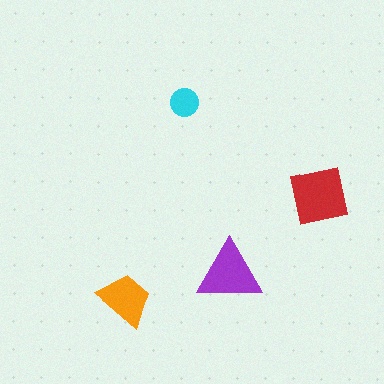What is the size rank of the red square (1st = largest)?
1st.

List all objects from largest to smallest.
The red square, the purple triangle, the orange trapezoid, the cyan circle.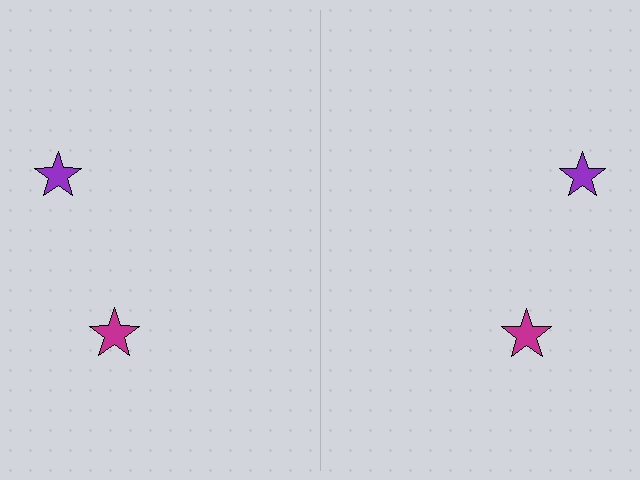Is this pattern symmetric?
Yes, this pattern has bilateral (reflection) symmetry.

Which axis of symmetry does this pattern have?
The pattern has a vertical axis of symmetry running through the center of the image.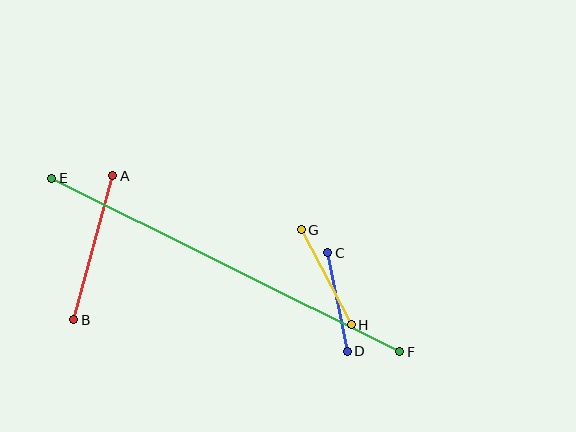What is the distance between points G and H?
The distance is approximately 107 pixels.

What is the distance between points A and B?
The distance is approximately 149 pixels.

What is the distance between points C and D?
The distance is approximately 100 pixels.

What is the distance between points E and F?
The distance is approximately 389 pixels.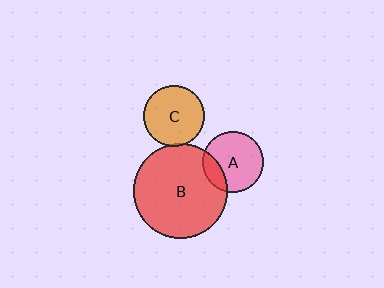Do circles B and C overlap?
Yes.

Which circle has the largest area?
Circle B (red).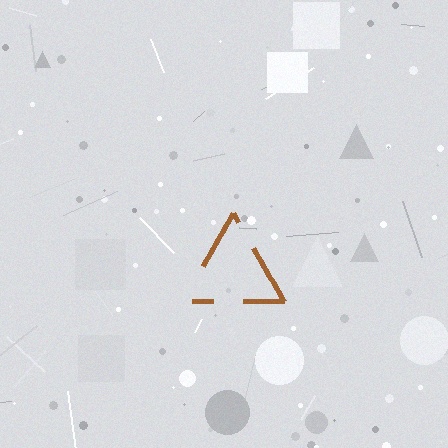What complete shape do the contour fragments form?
The contour fragments form a triangle.